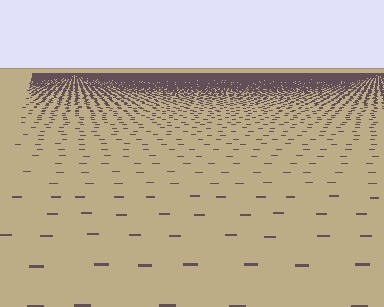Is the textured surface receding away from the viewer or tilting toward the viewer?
The surface is receding away from the viewer. Texture elements get smaller and denser toward the top.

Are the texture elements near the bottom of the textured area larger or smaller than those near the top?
Larger. Near the bottom, elements are closer to the viewer and appear at a bigger on-screen size.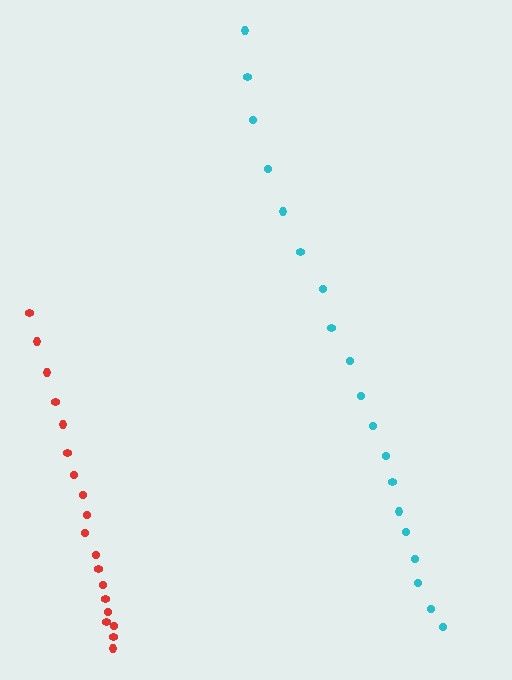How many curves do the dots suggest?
There are 2 distinct paths.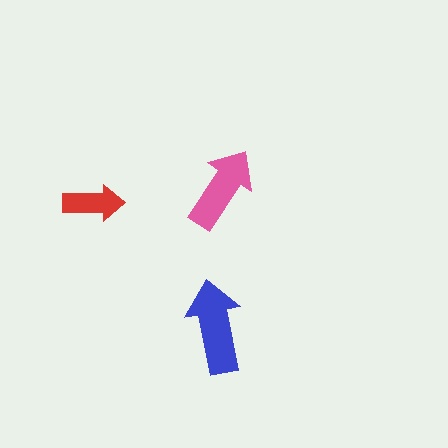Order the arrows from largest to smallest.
the blue one, the pink one, the red one.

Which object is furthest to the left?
The red arrow is leftmost.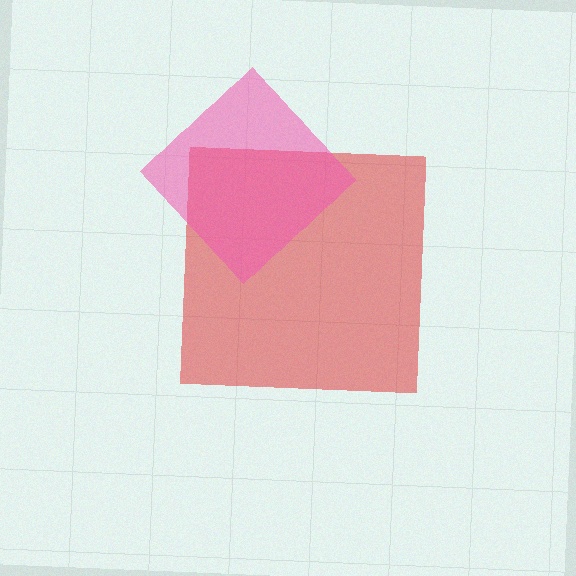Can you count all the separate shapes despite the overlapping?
Yes, there are 2 separate shapes.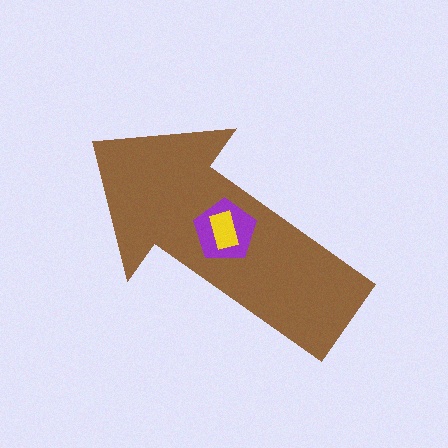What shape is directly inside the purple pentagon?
The yellow rectangle.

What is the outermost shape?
The brown arrow.